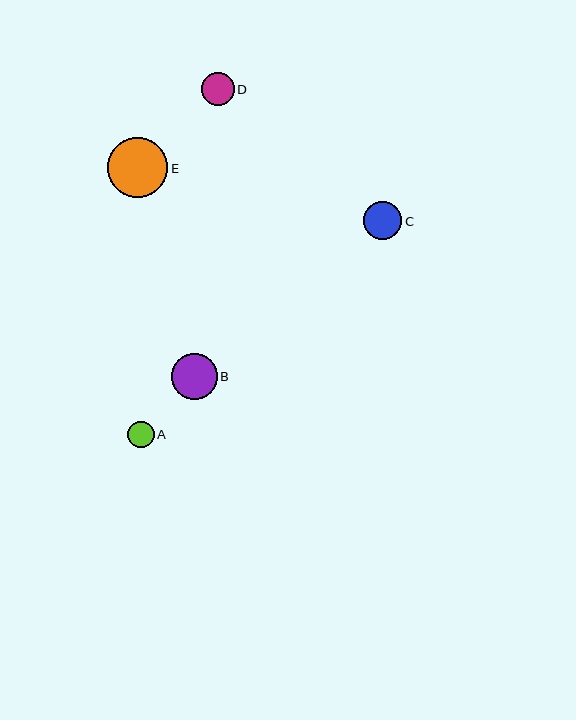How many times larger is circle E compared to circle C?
Circle E is approximately 1.6 times the size of circle C.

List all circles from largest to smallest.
From largest to smallest: E, B, C, D, A.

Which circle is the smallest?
Circle A is the smallest with a size of approximately 27 pixels.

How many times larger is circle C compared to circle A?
Circle C is approximately 1.4 times the size of circle A.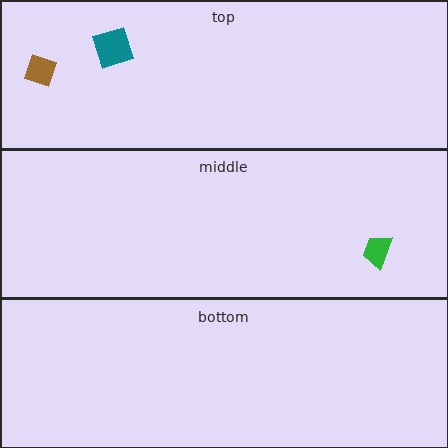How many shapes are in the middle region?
1.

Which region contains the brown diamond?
The top region.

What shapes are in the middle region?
The green trapezoid.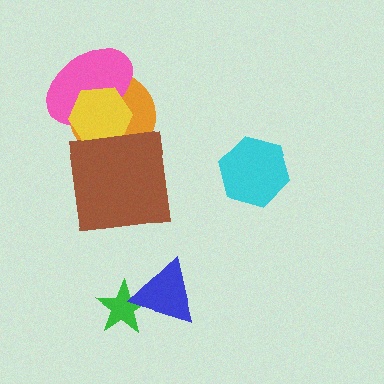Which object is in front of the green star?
The blue triangle is in front of the green star.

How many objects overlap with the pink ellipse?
2 objects overlap with the pink ellipse.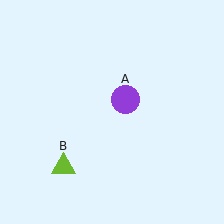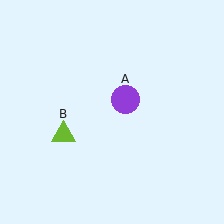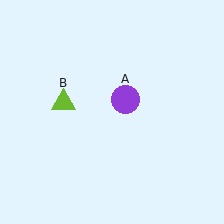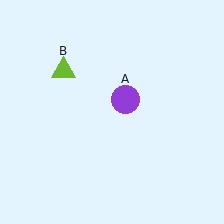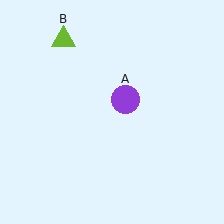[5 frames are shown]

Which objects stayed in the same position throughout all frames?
Purple circle (object A) remained stationary.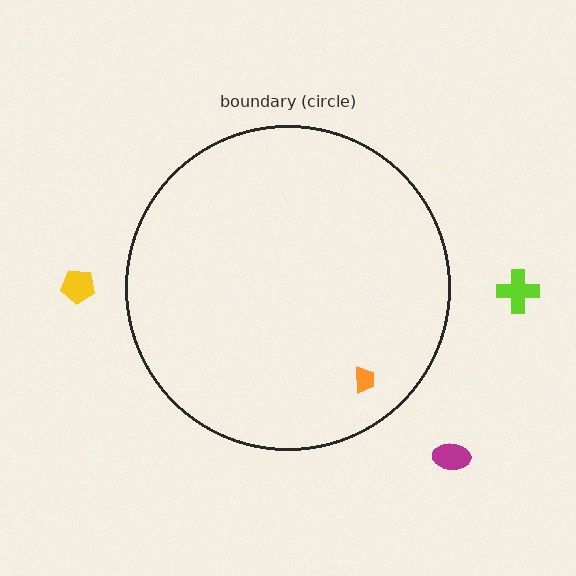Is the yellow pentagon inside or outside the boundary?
Outside.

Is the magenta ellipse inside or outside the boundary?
Outside.